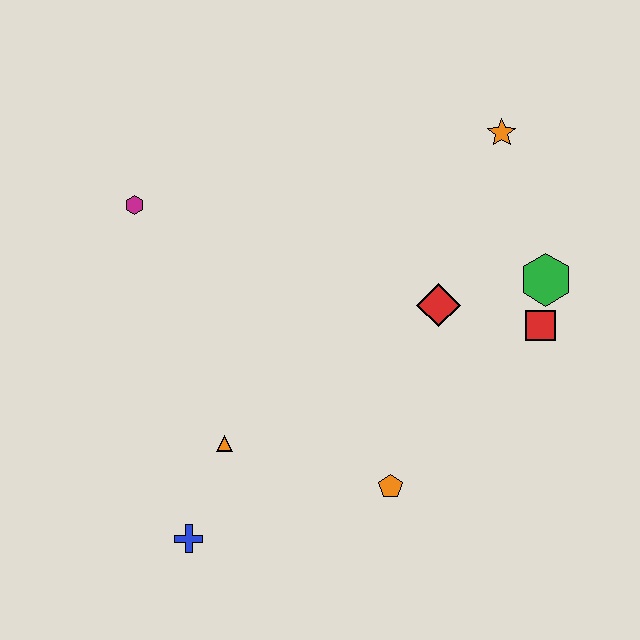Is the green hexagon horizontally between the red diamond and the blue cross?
No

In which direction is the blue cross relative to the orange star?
The blue cross is below the orange star.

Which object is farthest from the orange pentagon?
The magenta hexagon is farthest from the orange pentagon.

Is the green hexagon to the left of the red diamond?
No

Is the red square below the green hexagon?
Yes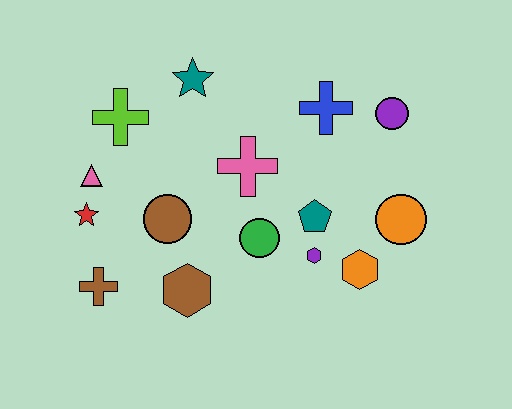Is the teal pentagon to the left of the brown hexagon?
No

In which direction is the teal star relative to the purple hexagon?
The teal star is above the purple hexagon.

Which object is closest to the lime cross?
The pink triangle is closest to the lime cross.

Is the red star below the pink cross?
Yes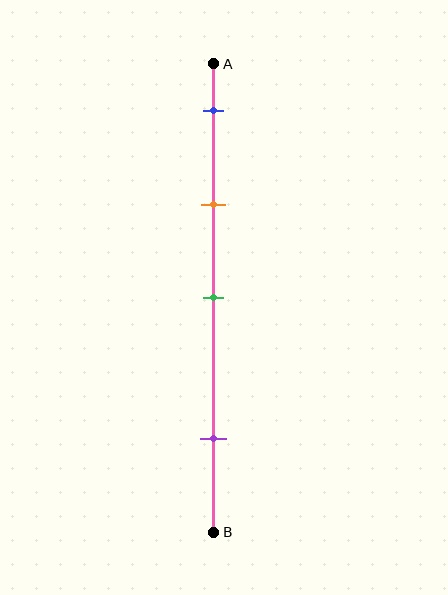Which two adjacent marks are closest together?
The blue and orange marks are the closest adjacent pair.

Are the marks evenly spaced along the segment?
No, the marks are not evenly spaced.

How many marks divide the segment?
There are 4 marks dividing the segment.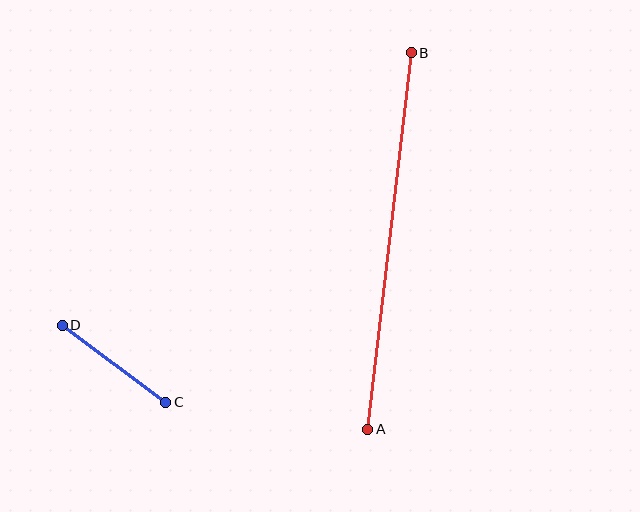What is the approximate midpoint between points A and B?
The midpoint is at approximately (389, 241) pixels.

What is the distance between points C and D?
The distance is approximately 129 pixels.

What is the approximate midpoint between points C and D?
The midpoint is at approximately (114, 364) pixels.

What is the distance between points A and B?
The distance is approximately 379 pixels.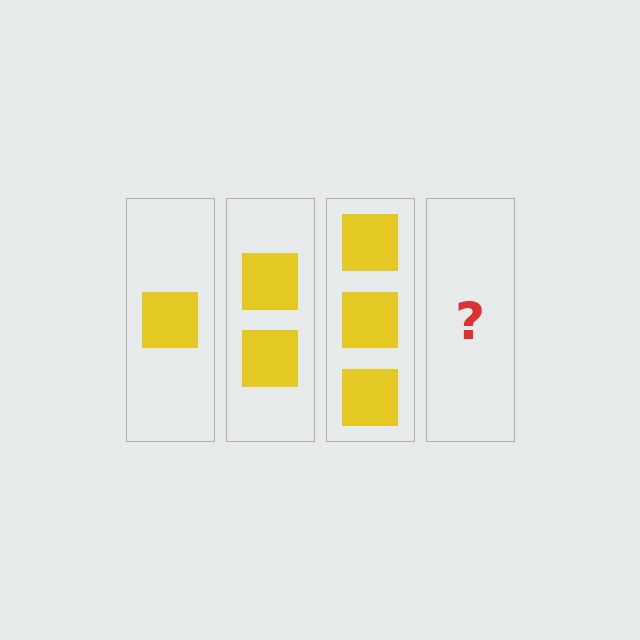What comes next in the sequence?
The next element should be 4 squares.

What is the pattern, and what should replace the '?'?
The pattern is that each step adds one more square. The '?' should be 4 squares.